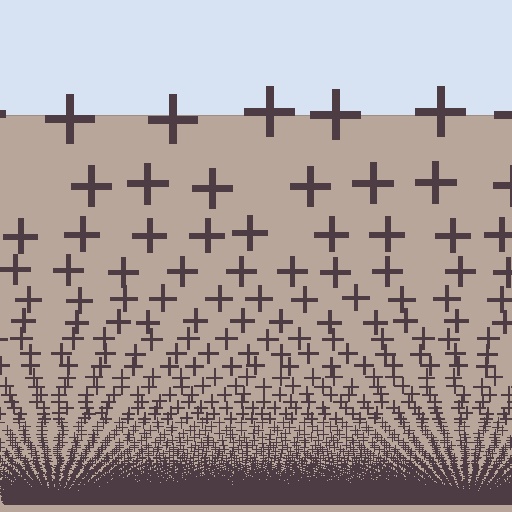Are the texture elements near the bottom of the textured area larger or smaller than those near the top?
Smaller. The gradient is inverted — elements near the bottom are smaller and denser.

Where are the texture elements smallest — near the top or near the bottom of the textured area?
Near the bottom.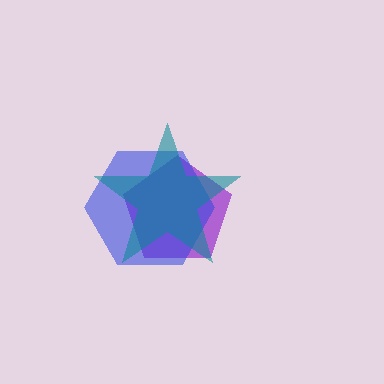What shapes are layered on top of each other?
The layered shapes are: a purple pentagon, a blue hexagon, a teal star.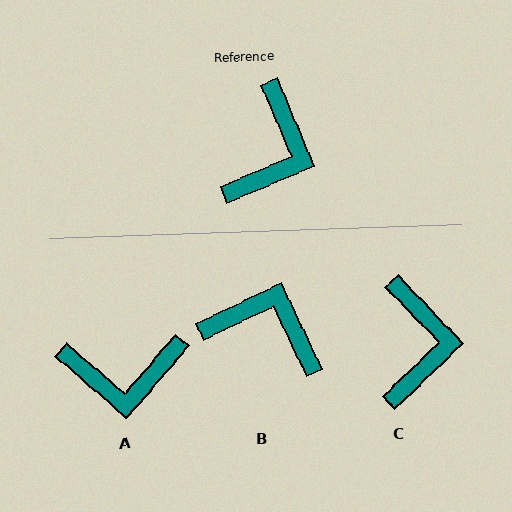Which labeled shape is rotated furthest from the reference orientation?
B, about 92 degrees away.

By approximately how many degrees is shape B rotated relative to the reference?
Approximately 92 degrees counter-clockwise.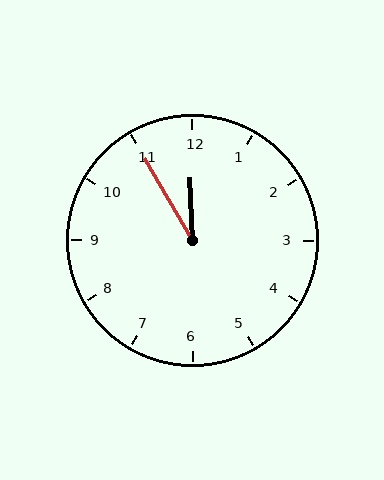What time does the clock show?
11:55.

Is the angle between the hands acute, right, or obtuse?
It is acute.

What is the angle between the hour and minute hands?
Approximately 28 degrees.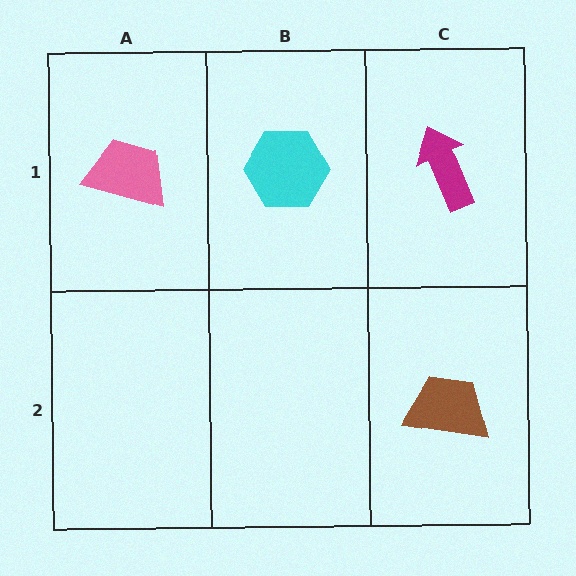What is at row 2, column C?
A brown trapezoid.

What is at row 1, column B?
A cyan hexagon.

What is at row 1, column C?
A magenta arrow.